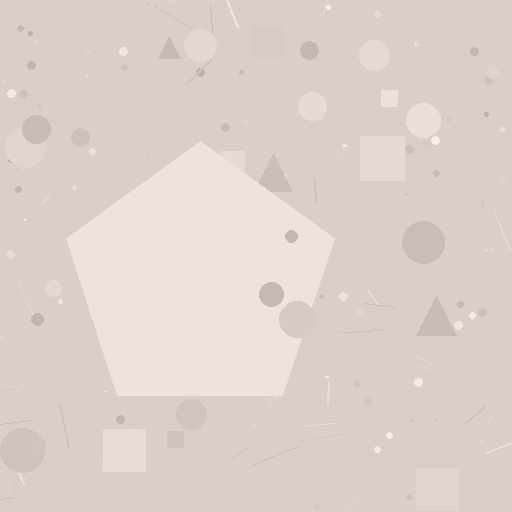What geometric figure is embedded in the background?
A pentagon is embedded in the background.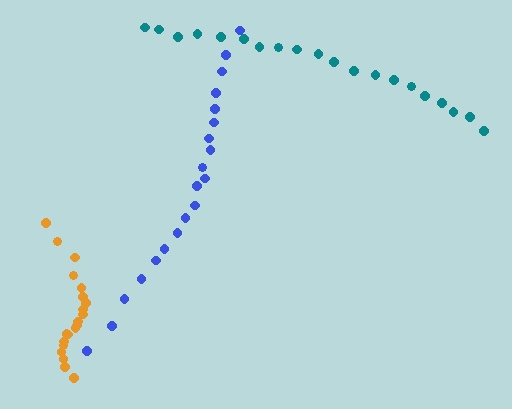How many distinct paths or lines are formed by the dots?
There are 3 distinct paths.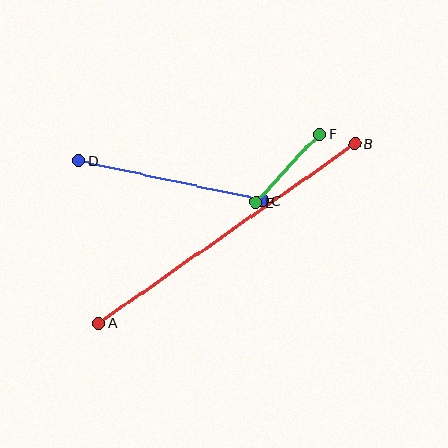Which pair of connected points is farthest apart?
Points A and B are farthest apart.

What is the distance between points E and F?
The distance is approximately 93 pixels.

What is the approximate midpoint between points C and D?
The midpoint is at approximately (171, 181) pixels.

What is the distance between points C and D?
The distance is approximately 188 pixels.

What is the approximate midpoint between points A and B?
The midpoint is at approximately (227, 233) pixels.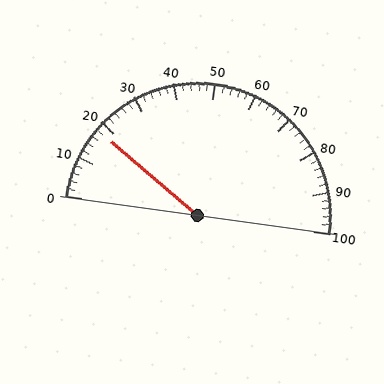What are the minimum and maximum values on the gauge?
The gauge ranges from 0 to 100.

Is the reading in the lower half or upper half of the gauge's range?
The reading is in the lower half of the range (0 to 100).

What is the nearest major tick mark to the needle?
The nearest major tick mark is 20.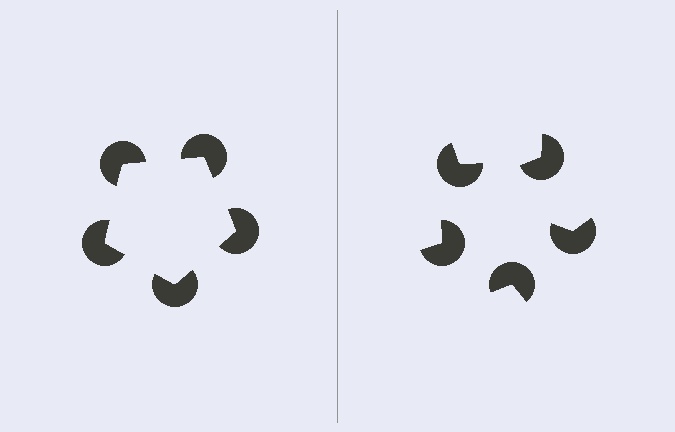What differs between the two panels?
The pac-man discs are positioned identically on both sides; only the wedge orientations differ. On the left they align to a pentagon; on the right they are misaligned.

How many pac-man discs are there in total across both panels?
10 — 5 on each side.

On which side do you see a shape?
An illusory pentagon appears on the left side. On the right side the wedge cuts are rotated, so no coherent shape forms.